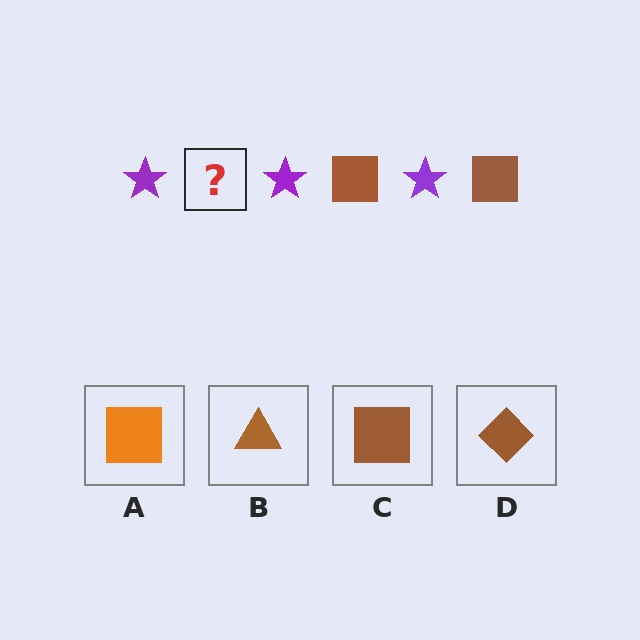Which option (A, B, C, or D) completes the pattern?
C.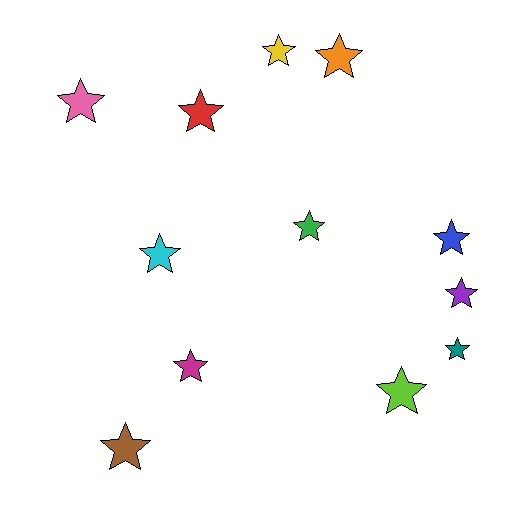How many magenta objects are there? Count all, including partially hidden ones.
There is 1 magenta object.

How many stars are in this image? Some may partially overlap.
There are 12 stars.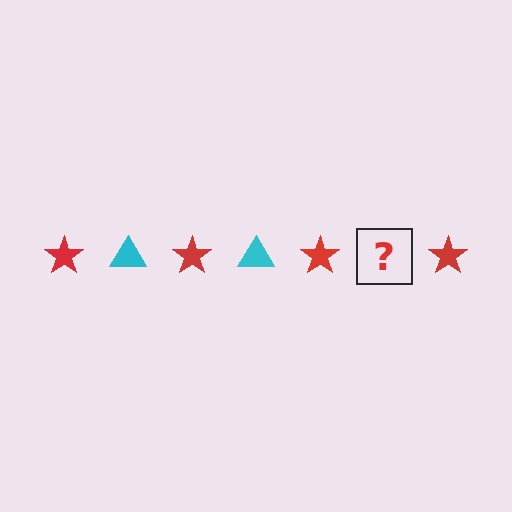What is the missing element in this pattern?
The missing element is a cyan triangle.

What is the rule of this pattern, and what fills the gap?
The rule is that the pattern alternates between red star and cyan triangle. The gap should be filled with a cyan triangle.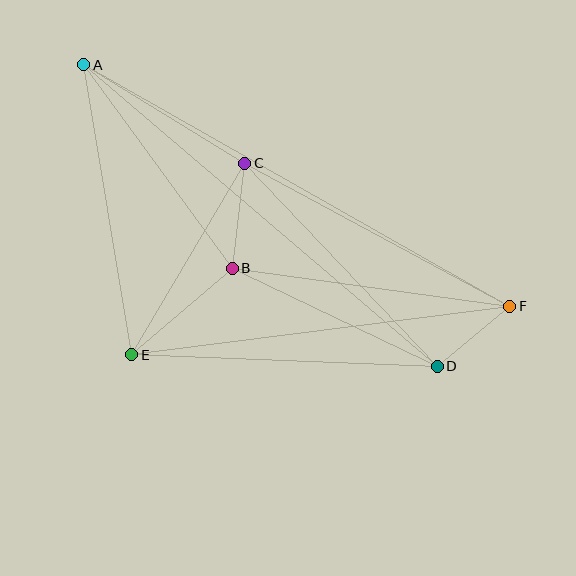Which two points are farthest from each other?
Points A and F are farthest from each other.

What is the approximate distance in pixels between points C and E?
The distance between C and E is approximately 222 pixels.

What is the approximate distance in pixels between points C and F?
The distance between C and F is approximately 301 pixels.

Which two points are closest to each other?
Points D and F are closest to each other.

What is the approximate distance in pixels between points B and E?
The distance between B and E is approximately 133 pixels.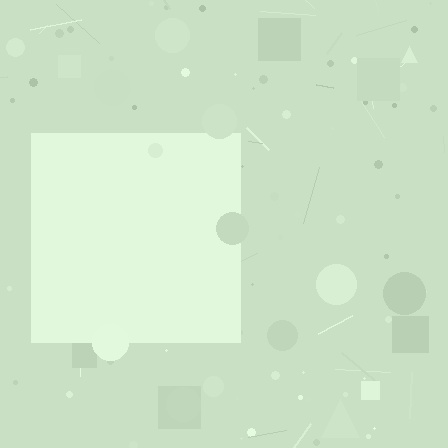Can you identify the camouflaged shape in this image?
The camouflaged shape is a square.